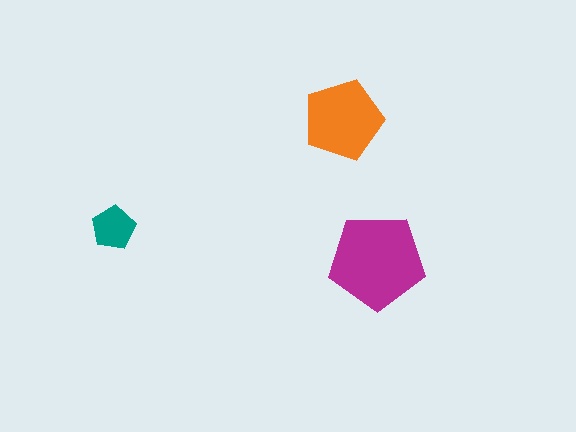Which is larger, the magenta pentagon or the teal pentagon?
The magenta one.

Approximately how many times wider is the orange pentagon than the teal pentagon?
About 2 times wider.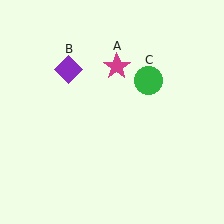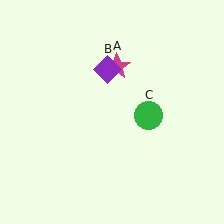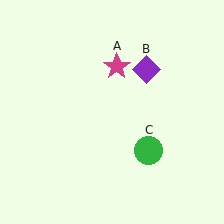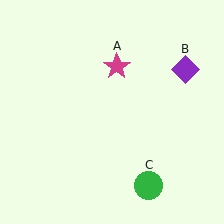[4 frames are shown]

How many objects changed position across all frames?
2 objects changed position: purple diamond (object B), green circle (object C).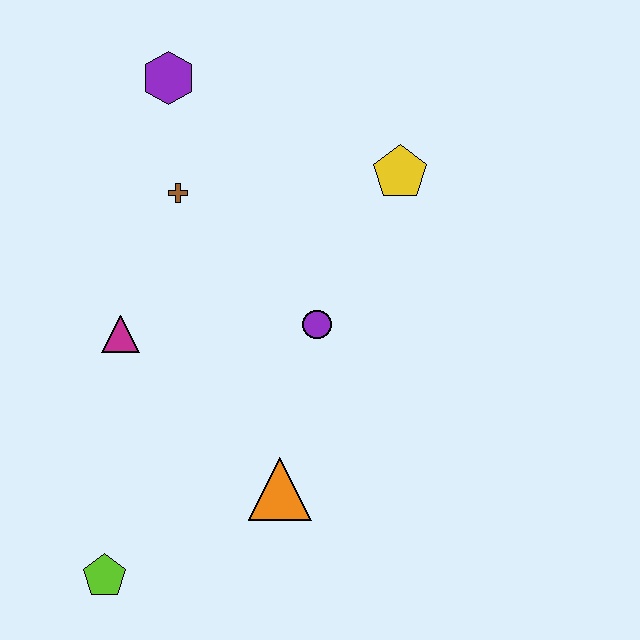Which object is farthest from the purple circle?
The lime pentagon is farthest from the purple circle.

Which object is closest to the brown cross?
The purple hexagon is closest to the brown cross.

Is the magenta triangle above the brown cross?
No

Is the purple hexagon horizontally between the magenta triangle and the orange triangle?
Yes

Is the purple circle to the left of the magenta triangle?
No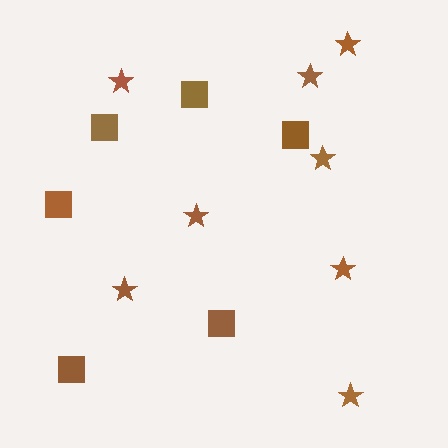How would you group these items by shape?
There are 2 groups: one group of stars (8) and one group of squares (6).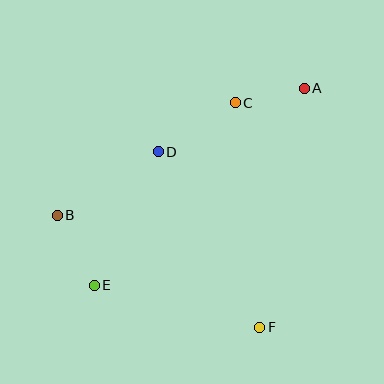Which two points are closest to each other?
Points A and C are closest to each other.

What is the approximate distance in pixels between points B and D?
The distance between B and D is approximately 119 pixels.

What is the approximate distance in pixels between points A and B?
The distance between A and B is approximately 278 pixels.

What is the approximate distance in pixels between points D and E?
The distance between D and E is approximately 148 pixels.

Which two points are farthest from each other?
Points A and E are farthest from each other.